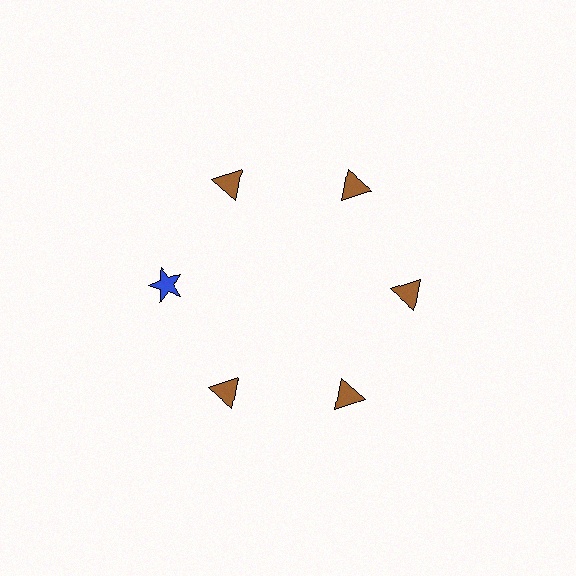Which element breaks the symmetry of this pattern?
The blue star at roughly the 9 o'clock position breaks the symmetry. All other shapes are brown triangles.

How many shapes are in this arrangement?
There are 6 shapes arranged in a ring pattern.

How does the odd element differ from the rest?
It differs in both color (blue instead of brown) and shape (star instead of triangle).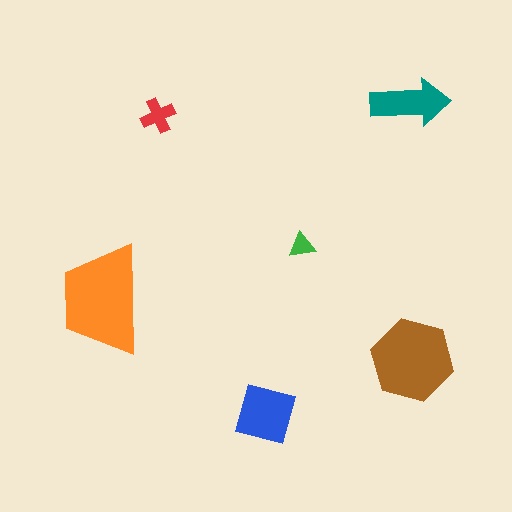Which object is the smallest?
The green triangle.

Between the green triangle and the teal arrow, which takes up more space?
The teal arrow.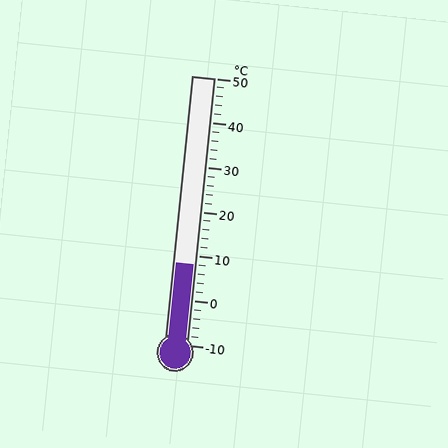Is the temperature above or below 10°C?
The temperature is below 10°C.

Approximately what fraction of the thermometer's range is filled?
The thermometer is filled to approximately 30% of its range.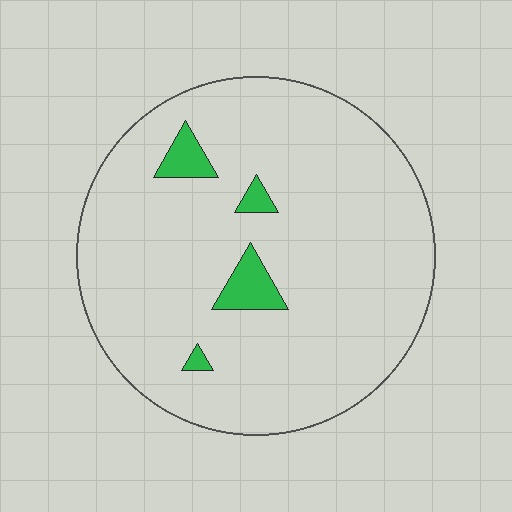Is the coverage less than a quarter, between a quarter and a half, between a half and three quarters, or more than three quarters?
Less than a quarter.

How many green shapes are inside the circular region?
4.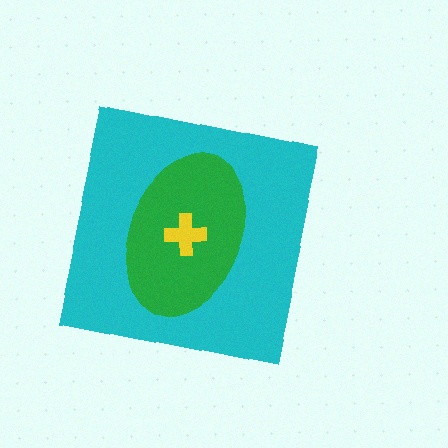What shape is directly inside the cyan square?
The green ellipse.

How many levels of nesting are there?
3.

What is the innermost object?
The yellow cross.